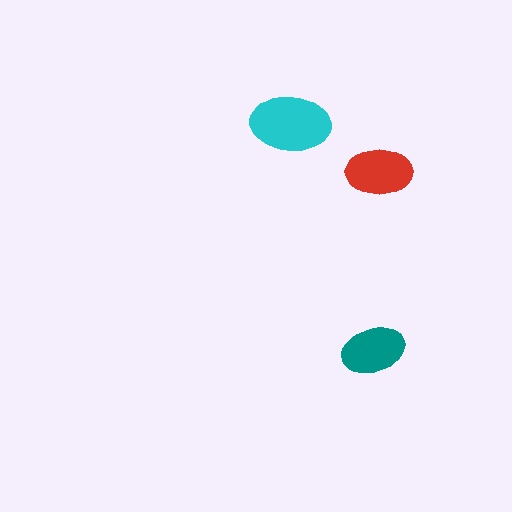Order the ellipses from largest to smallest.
the cyan one, the red one, the teal one.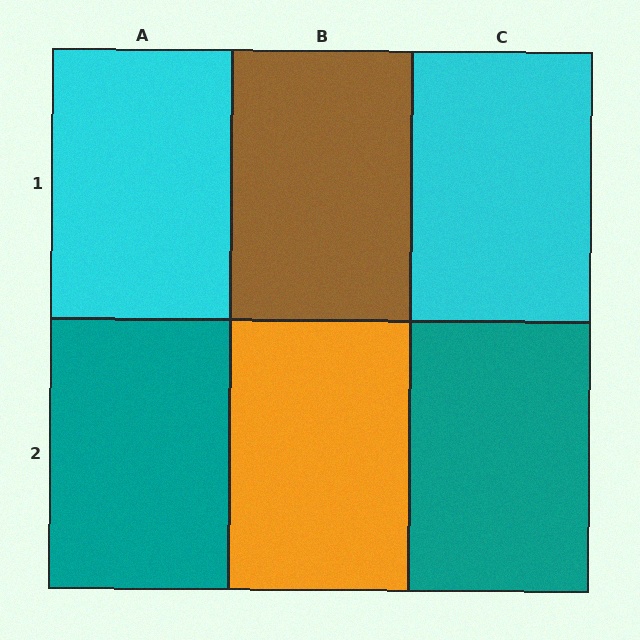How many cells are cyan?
2 cells are cyan.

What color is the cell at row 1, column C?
Cyan.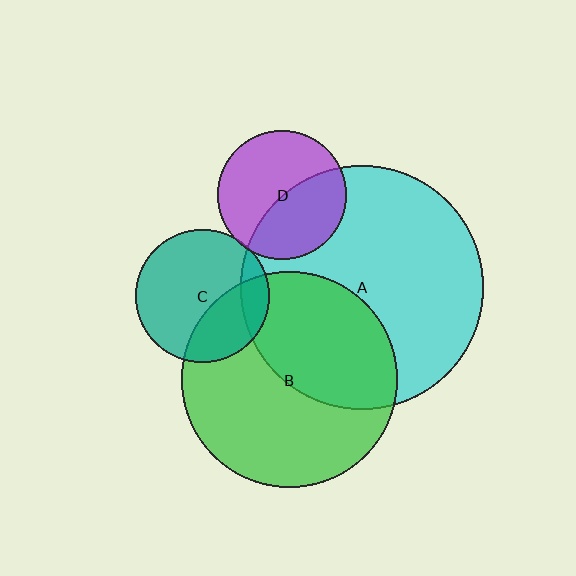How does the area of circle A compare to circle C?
Approximately 3.3 times.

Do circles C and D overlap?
Yes.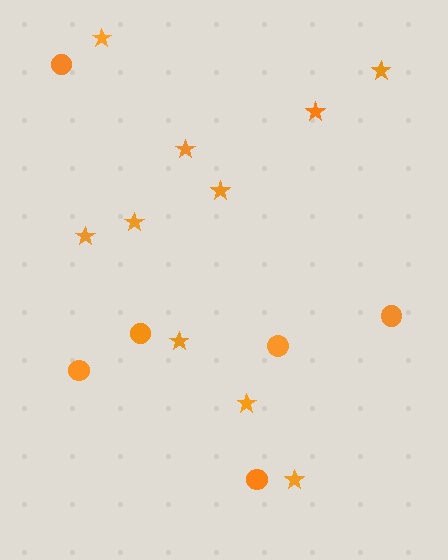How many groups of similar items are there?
There are 2 groups: one group of circles (6) and one group of stars (10).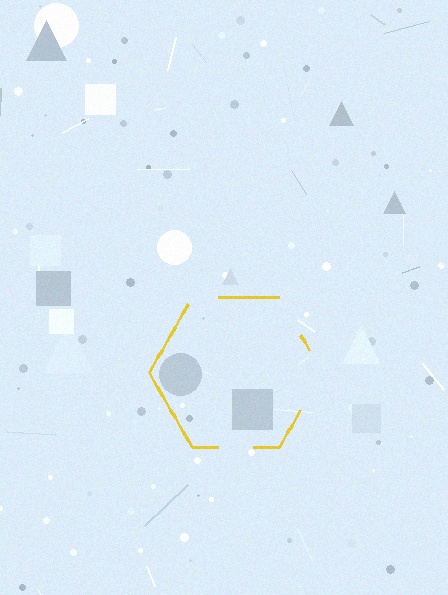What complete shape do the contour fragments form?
The contour fragments form a hexagon.